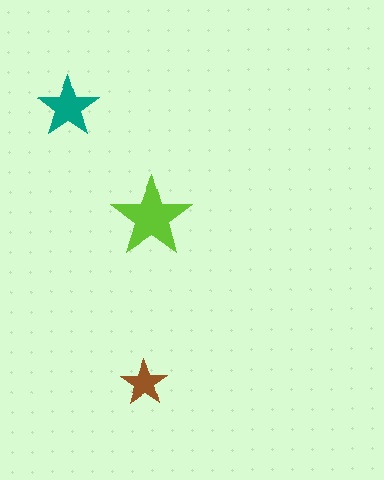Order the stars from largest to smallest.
the lime one, the teal one, the brown one.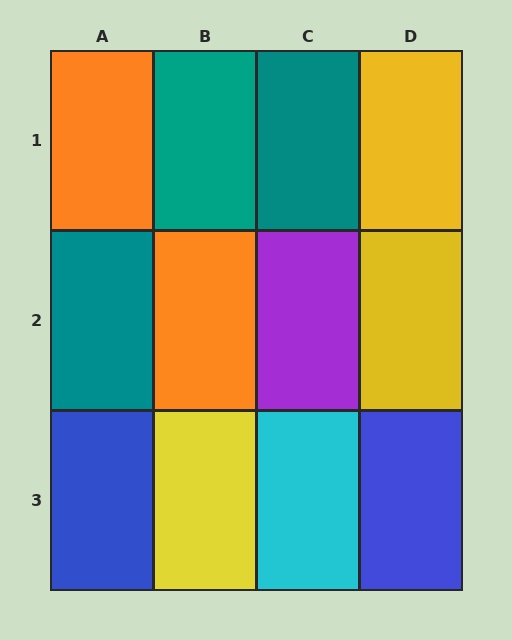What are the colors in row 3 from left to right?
Blue, yellow, cyan, blue.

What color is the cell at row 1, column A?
Orange.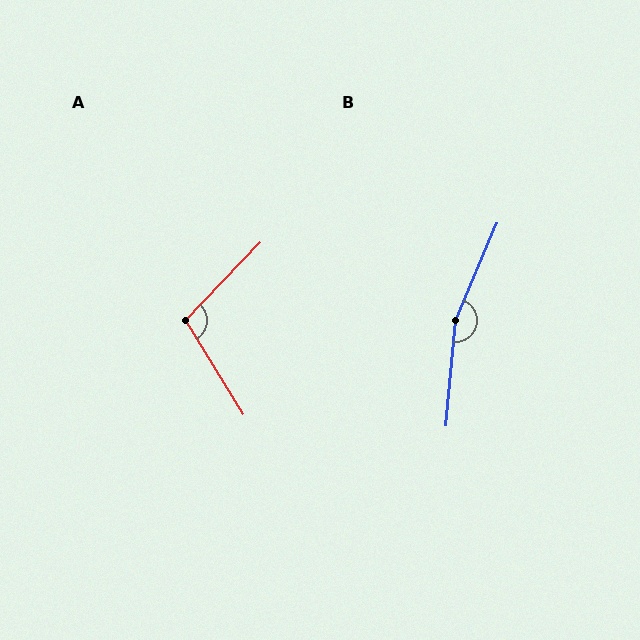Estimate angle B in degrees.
Approximately 162 degrees.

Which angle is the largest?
B, at approximately 162 degrees.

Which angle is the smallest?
A, at approximately 105 degrees.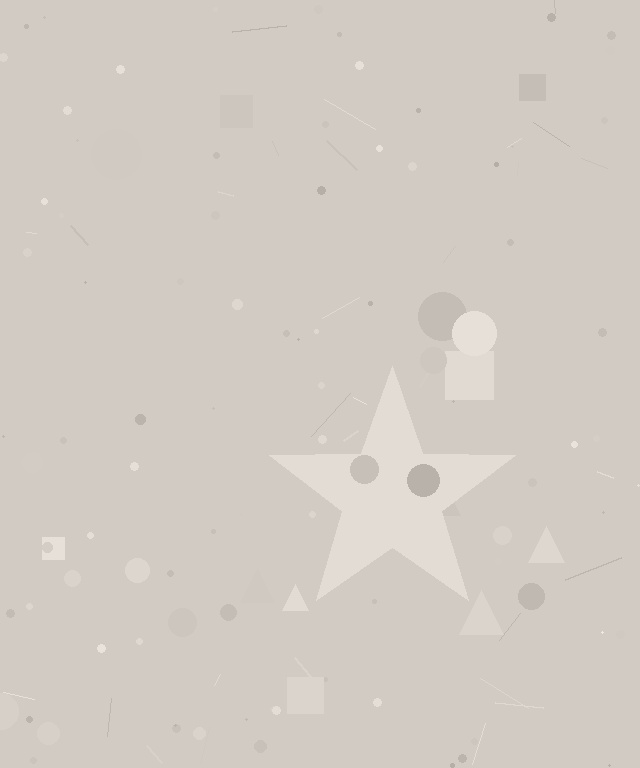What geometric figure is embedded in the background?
A star is embedded in the background.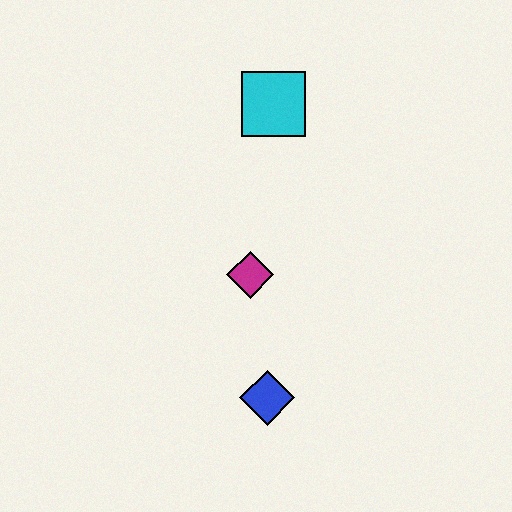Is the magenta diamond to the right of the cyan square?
No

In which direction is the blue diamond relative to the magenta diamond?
The blue diamond is below the magenta diamond.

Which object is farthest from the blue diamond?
The cyan square is farthest from the blue diamond.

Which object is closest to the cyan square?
The magenta diamond is closest to the cyan square.